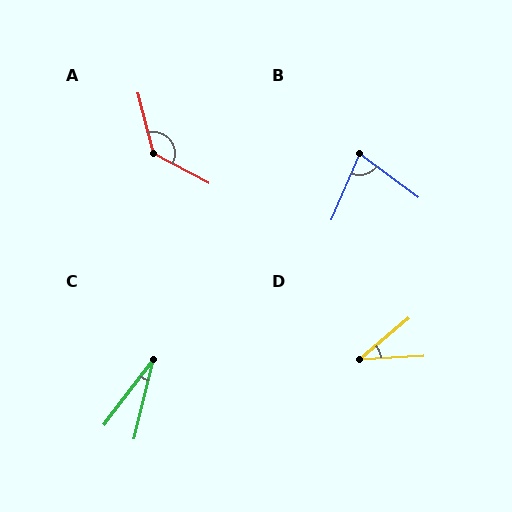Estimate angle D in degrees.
Approximately 36 degrees.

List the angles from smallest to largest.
C (23°), D (36°), B (77°), A (133°).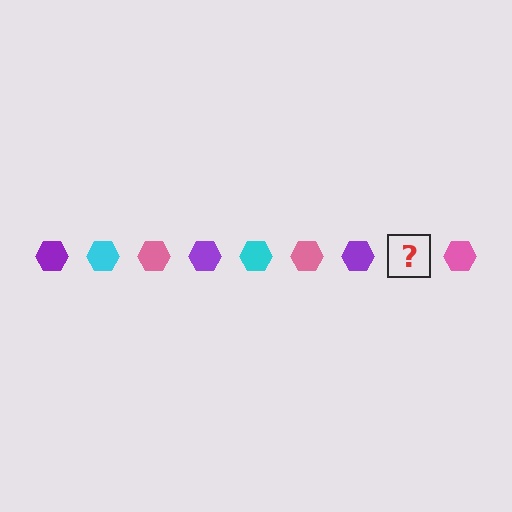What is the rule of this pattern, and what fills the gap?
The rule is that the pattern cycles through purple, cyan, pink hexagons. The gap should be filled with a cyan hexagon.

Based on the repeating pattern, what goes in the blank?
The blank should be a cyan hexagon.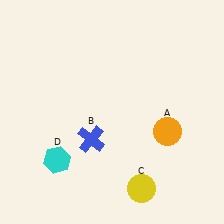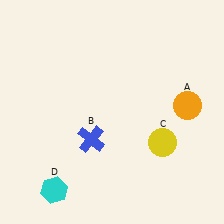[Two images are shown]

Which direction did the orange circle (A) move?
The orange circle (A) moved up.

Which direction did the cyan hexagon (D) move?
The cyan hexagon (D) moved down.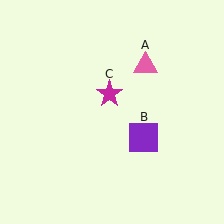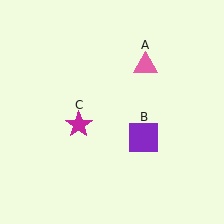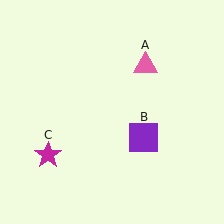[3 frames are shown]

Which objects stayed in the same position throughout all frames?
Pink triangle (object A) and purple square (object B) remained stationary.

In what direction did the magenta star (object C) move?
The magenta star (object C) moved down and to the left.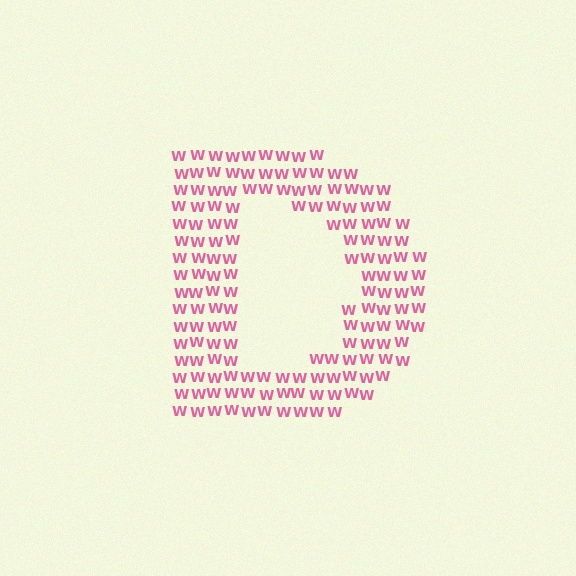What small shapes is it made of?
It is made of small letter W's.